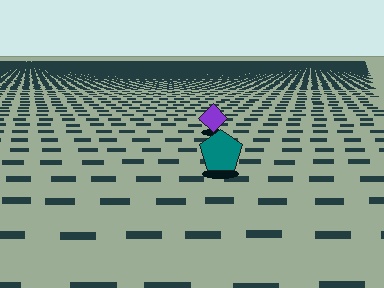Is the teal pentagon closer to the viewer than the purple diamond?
Yes. The teal pentagon is closer — you can tell from the texture gradient: the ground texture is coarser near it.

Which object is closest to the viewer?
The teal pentagon is closest. The texture marks near it are larger and more spread out.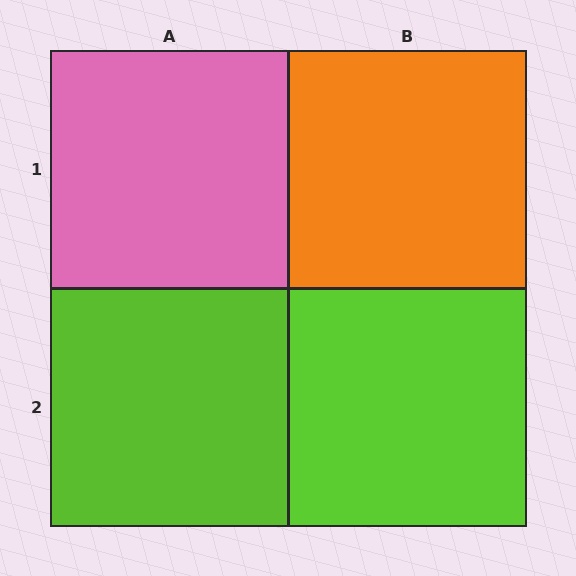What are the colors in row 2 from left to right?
Lime, lime.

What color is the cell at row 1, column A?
Pink.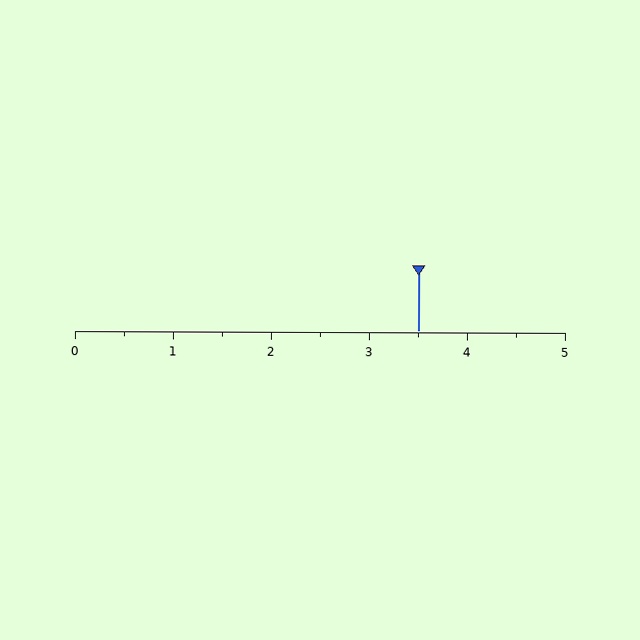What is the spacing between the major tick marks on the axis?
The major ticks are spaced 1 apart.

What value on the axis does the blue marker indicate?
The marker indicates approximately 3.5.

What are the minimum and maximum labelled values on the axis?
The axis runs from 0 to 5.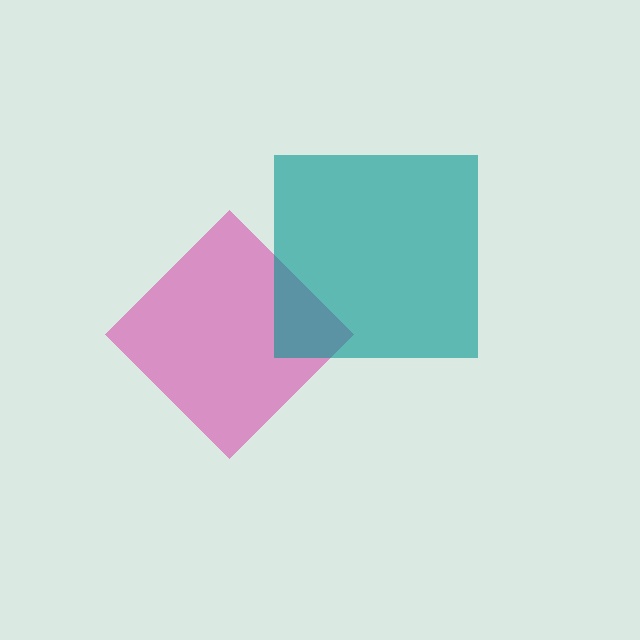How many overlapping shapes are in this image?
There are 2 overlapping shapes in the image.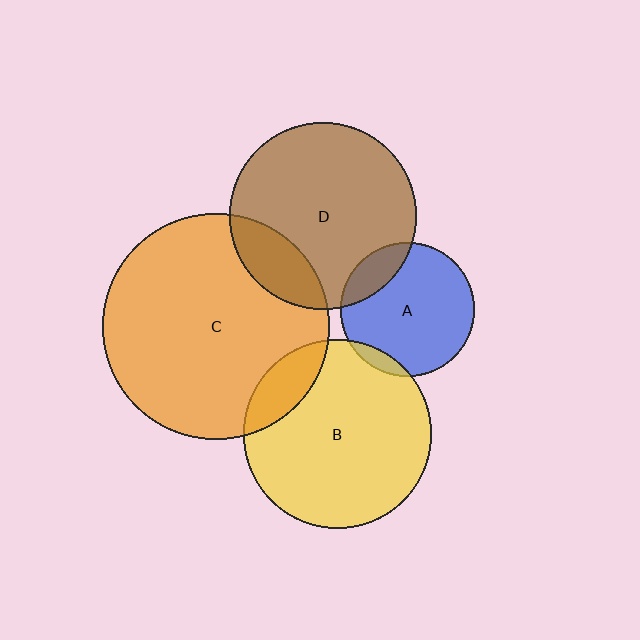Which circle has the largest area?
Circle C (orange).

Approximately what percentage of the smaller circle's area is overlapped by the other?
Approximately 15%.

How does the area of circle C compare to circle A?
Approximately 2.8 times.